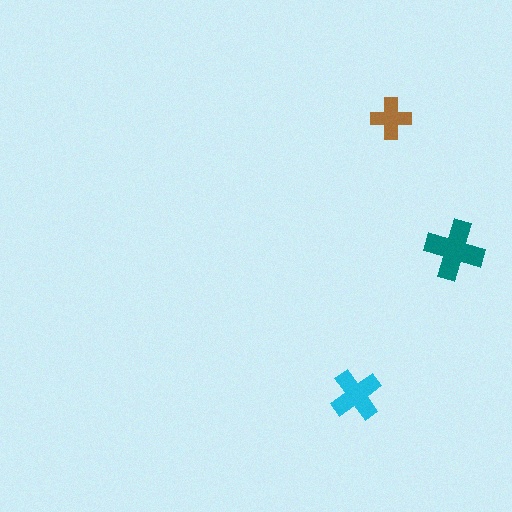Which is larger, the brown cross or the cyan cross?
The cyan one.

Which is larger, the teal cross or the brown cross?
The teal one.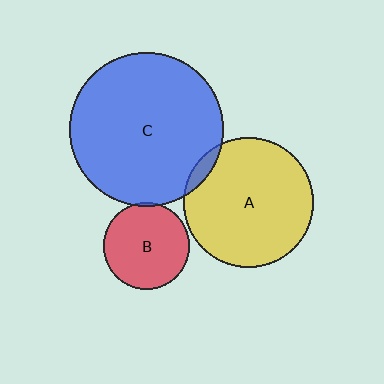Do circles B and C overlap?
Yes.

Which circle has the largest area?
Circle C (blue).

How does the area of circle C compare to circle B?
Approximately 3.2 times.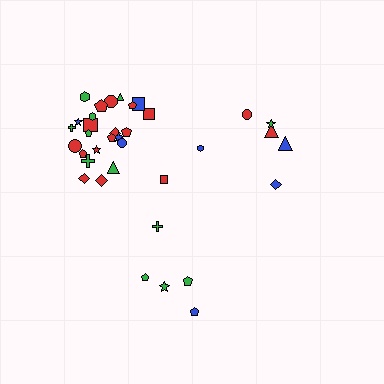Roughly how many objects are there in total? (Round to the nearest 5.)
Roughly 35 objects in total.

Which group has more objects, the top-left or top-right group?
The top-left group.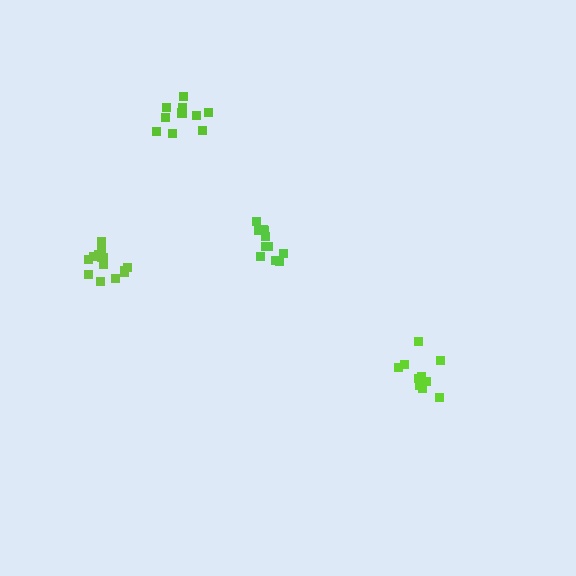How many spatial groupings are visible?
There are 4 spatial groupings.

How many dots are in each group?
Group 1: 11 dots, Group 2: 11 dots, Group 3: 10 dots, Group 4: 15 dots (47 total).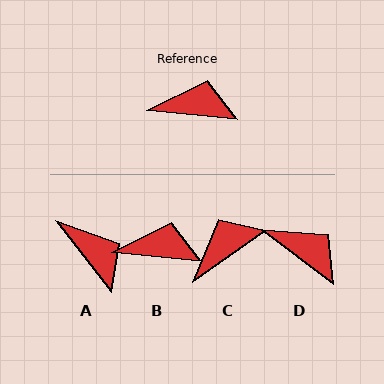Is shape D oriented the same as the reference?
No, it is off by about 31 degrees.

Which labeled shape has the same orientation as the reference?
B.